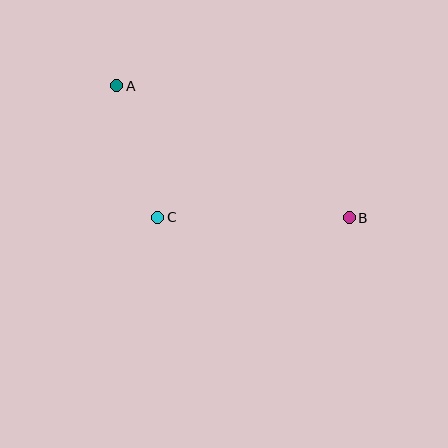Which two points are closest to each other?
Points A and C are closest to each other.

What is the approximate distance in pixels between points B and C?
The distance between B and C is approximately 192 pixels.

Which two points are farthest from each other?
Points A and B are farthest from each other.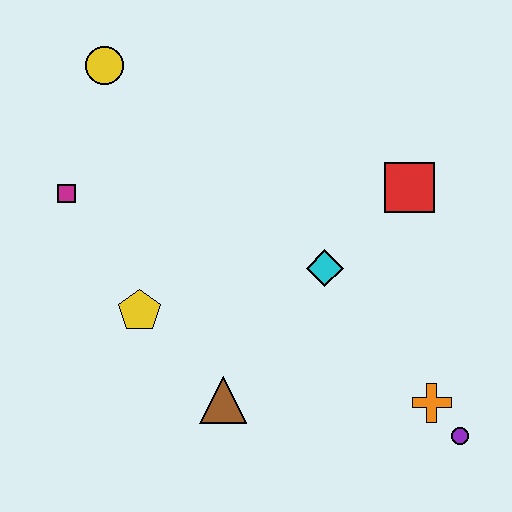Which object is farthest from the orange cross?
The yellow circle is farthest from the orange cross.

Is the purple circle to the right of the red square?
Yes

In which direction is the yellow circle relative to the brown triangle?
The yellow circle is above the brown triangle.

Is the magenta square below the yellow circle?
Yes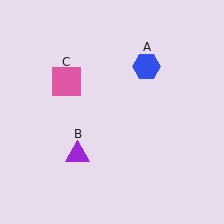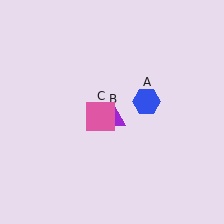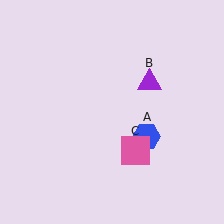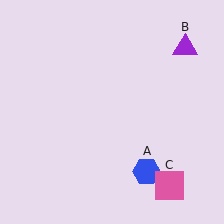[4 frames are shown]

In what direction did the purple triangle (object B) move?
The purple triangle (object B) moved up and to the right.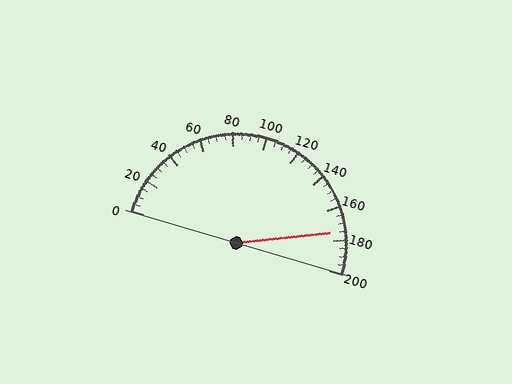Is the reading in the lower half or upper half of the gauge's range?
The reading is in the upper half of the range (0 to 200).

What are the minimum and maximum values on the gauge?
The gauge ranges from 0 to 200.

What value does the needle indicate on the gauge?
The needle indicates approximately 175.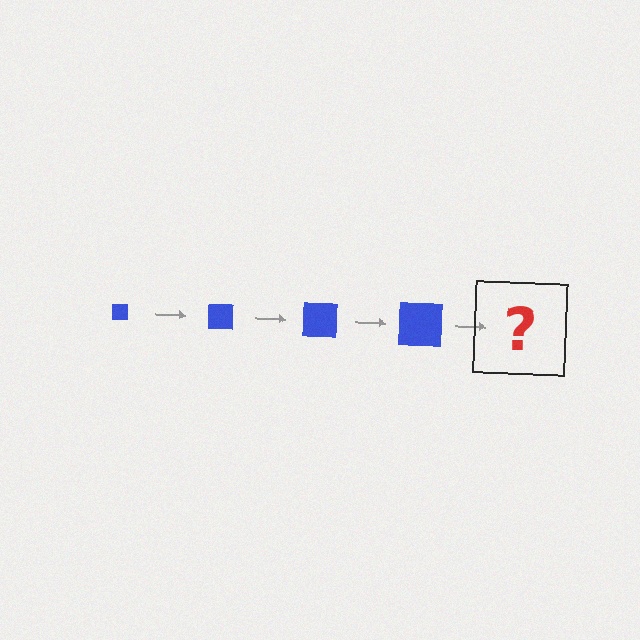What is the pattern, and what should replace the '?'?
The pattern is that the square gets progressively larger each step. The '?' should be a blue square, larger than the previous one.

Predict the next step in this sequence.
The next step is a blue square, larger than the previous one.